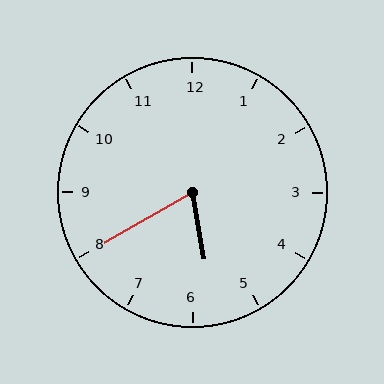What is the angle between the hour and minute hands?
Approximately 70 degrees.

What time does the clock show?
5:40.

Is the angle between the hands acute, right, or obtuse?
It is acute.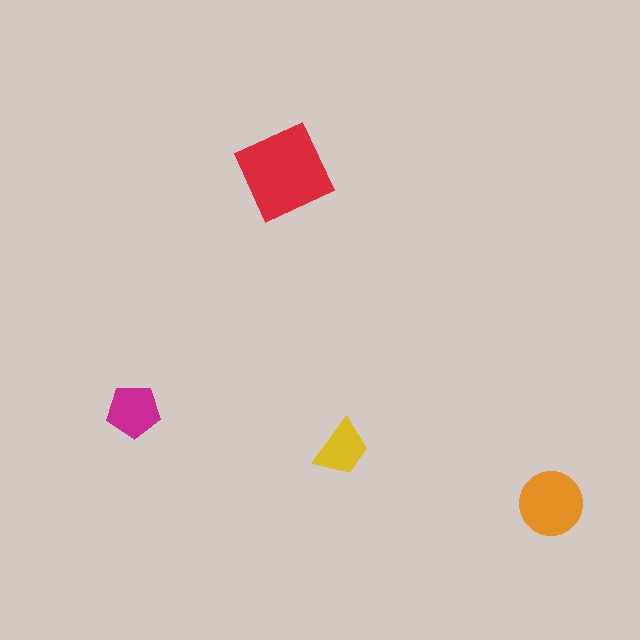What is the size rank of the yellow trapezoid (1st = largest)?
4th.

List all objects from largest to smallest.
The red square, the orange circle, the magenta pentagon, the yellow trapezoid.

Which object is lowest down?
The orange circle is bottommost.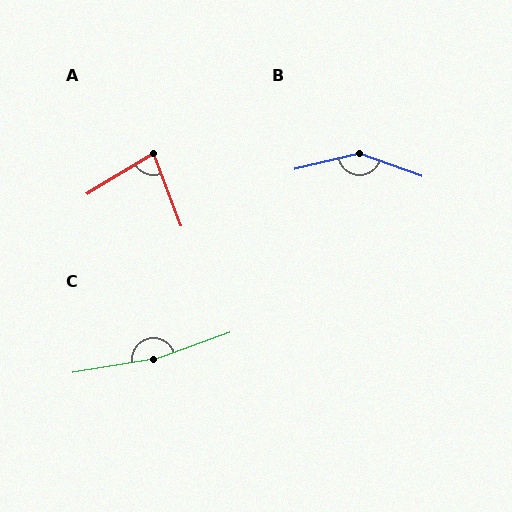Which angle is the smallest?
A, at approximately 79 degrees.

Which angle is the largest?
C, at approximately 170 degrees.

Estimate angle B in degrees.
Approximately 147 degrees.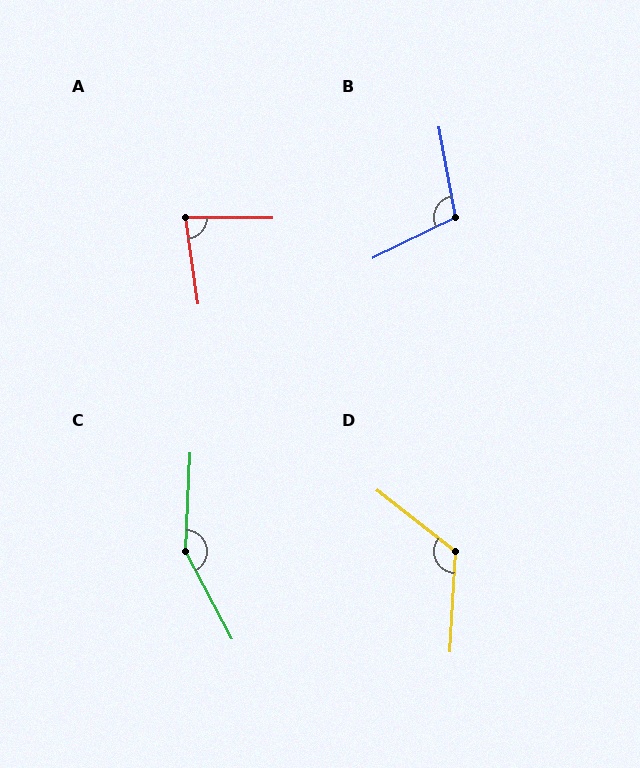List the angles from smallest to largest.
A (81°), B (106°), D (125°), C (149°).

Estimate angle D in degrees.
Approximately 125 degrees.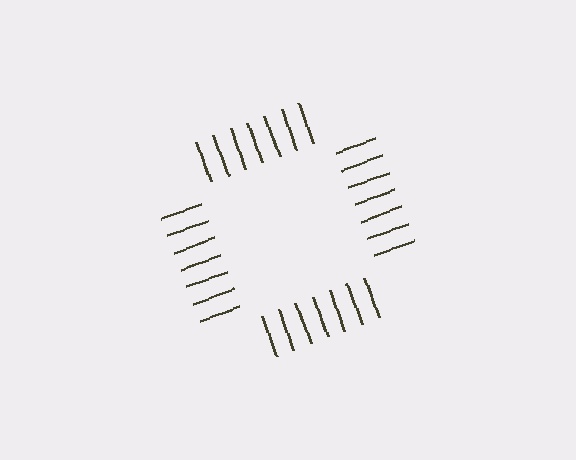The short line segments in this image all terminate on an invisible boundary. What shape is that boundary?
An illusory square — the line segments terminate on its edges but no continuous stroke is drawn.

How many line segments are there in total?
28 — 7 along each of the 4 edges.